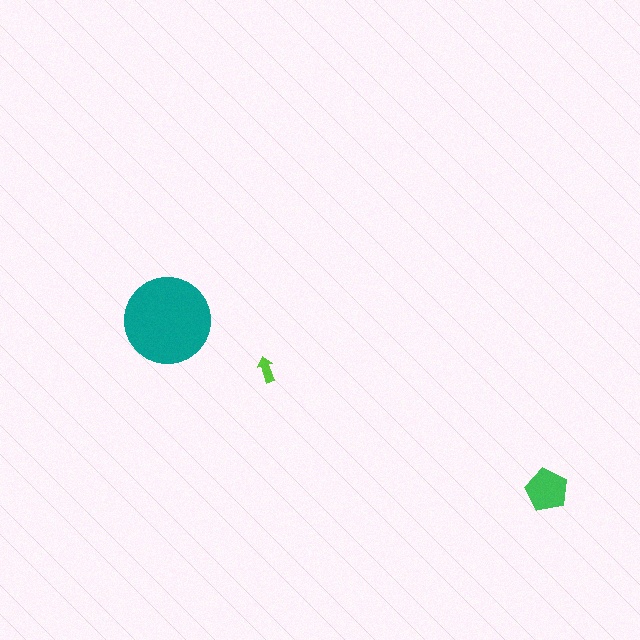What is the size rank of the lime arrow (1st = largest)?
3rd.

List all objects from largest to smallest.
The teal circle, the green pentagon, the lime arrow.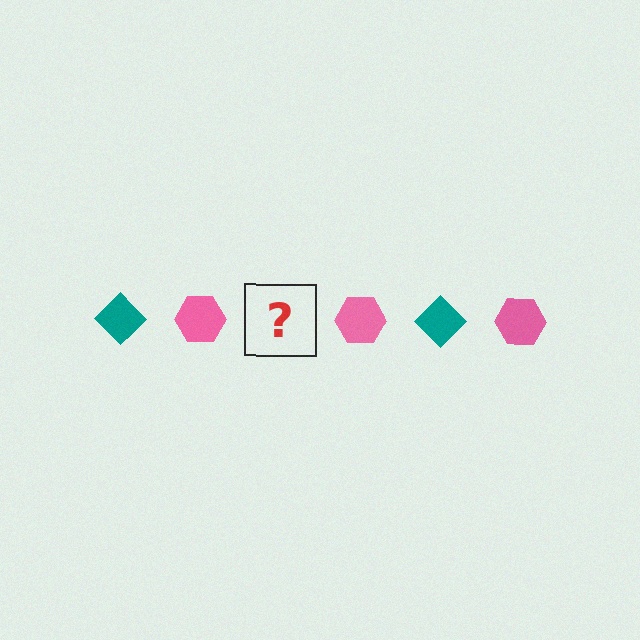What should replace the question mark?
The question mark should be replaced with a teal diamond.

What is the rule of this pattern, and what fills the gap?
The rule is that the pattern alternates between teal diamond and pink hexagon. The gap should be filled with a teal diamond.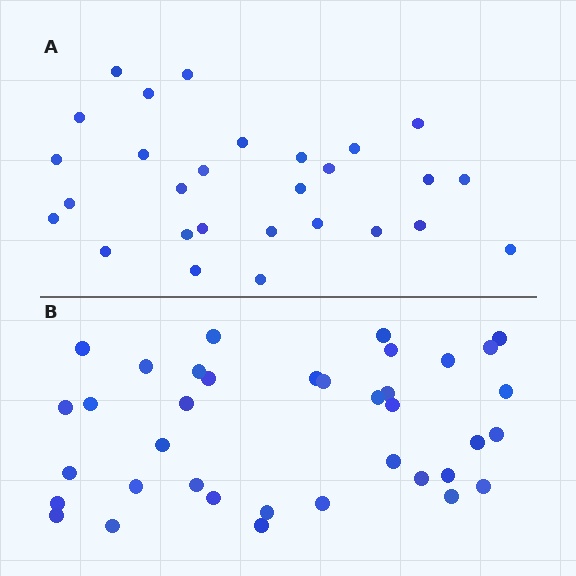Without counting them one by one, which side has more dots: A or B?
Region B (the bottom region) has more dots.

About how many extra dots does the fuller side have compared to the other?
Region B has roughly 8 or so more dots than region A.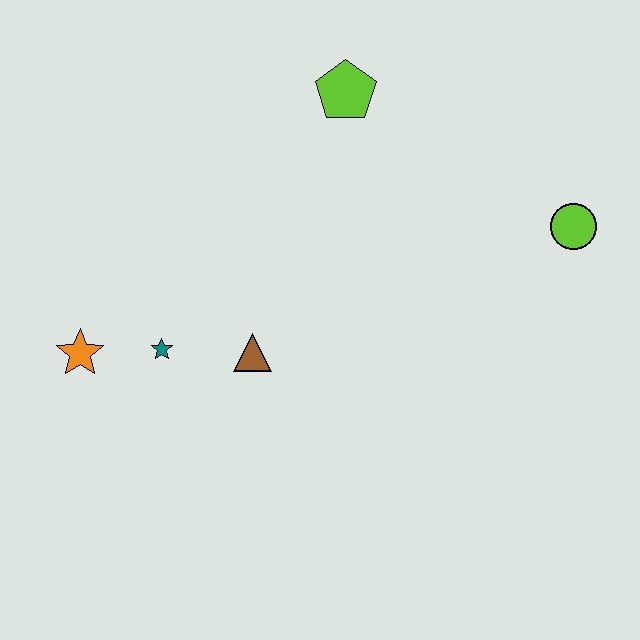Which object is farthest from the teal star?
The lime circle is farthest from the teal star.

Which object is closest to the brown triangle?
The teal star is closest to the brown triangle.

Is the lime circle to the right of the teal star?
Yes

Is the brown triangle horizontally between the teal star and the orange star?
No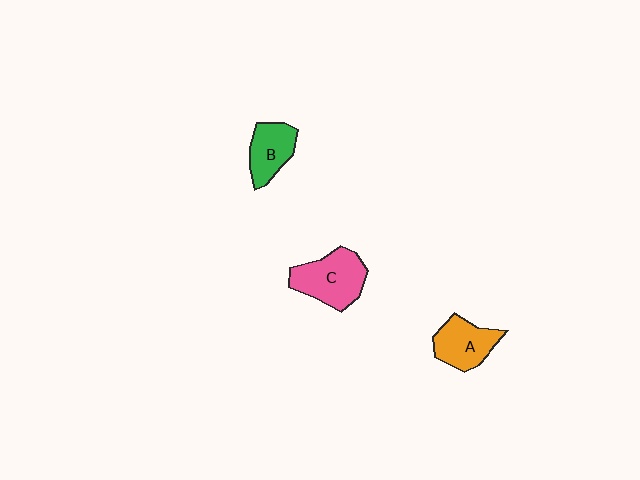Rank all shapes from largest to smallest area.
From largest to smallest: C (pink), A (orange), B (green).